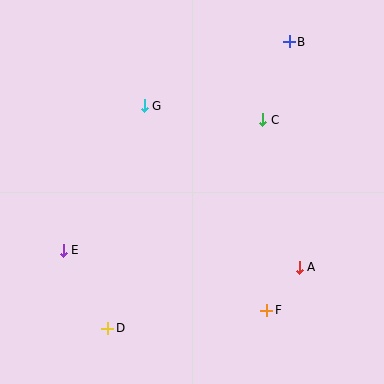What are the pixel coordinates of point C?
Point C is at (263, 120).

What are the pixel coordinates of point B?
Point B is at (289, 42).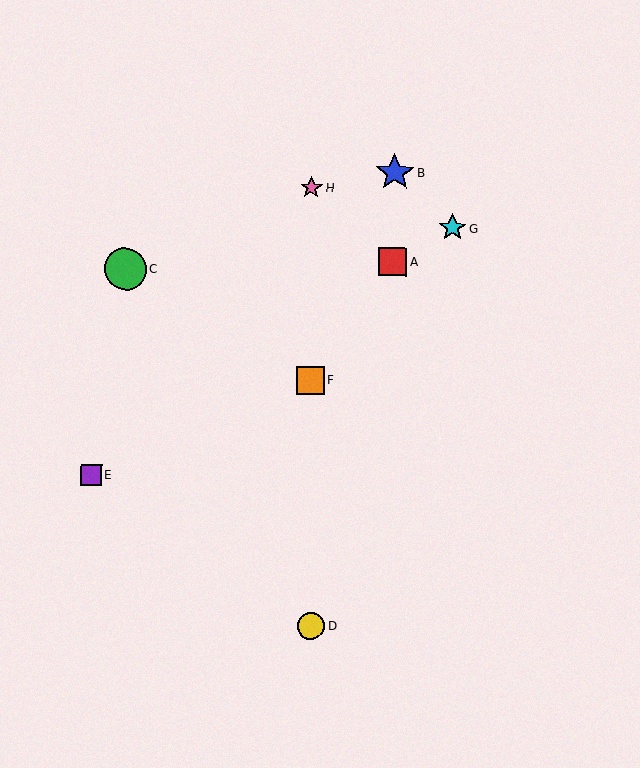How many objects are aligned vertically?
2 objects (A, B) are aligned vertically.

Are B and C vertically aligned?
No, B is at x≈395 and C is at x≈125.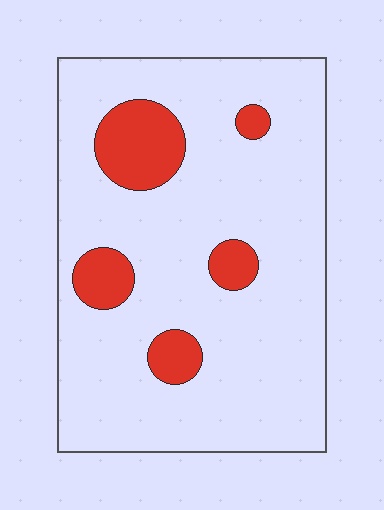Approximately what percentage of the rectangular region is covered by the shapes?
Approximately 15%.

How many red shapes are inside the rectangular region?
5.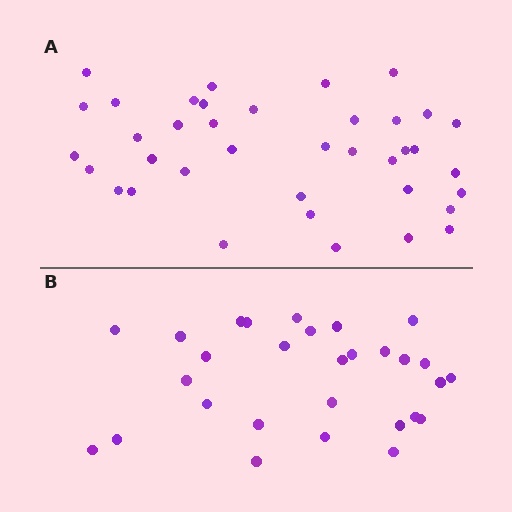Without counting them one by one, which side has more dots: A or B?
Region A (the top region) has more dots.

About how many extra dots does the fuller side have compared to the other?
Region A has roughly 8 or so more dots than region B.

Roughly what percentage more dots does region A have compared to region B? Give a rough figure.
About 30% more.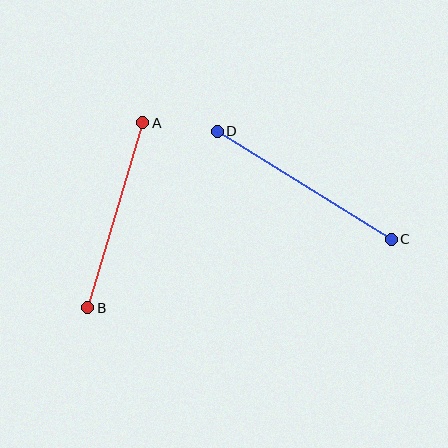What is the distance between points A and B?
The distance is approximately 193 pixels.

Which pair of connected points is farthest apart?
Points C and D are farthest apart.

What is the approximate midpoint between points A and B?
The midpoint is at approximately (115, 215) pixels.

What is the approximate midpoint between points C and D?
The midpoint is at approximately (304, 185) pixels.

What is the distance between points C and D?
The distance is approximately 205 pixels.